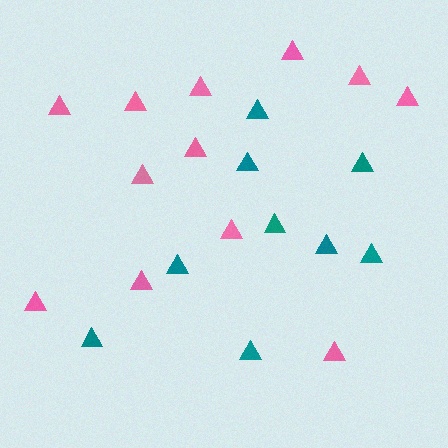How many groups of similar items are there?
There are 2 groups: one group of teal triangles (9) and one group of pink triangles (12).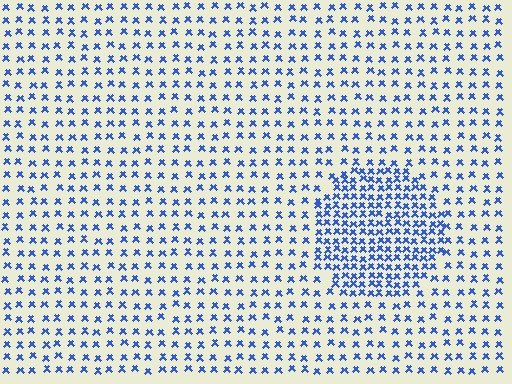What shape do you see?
I see a circle.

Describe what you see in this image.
The image contains small blue elements arranged at two different densities. A circle-shaped region is visible where the elements are more densely packed than the surrounding area.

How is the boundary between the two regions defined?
The boundary is defined by a change in element density (approximately 2.2x ratio). All elements are the same color, size, and shape.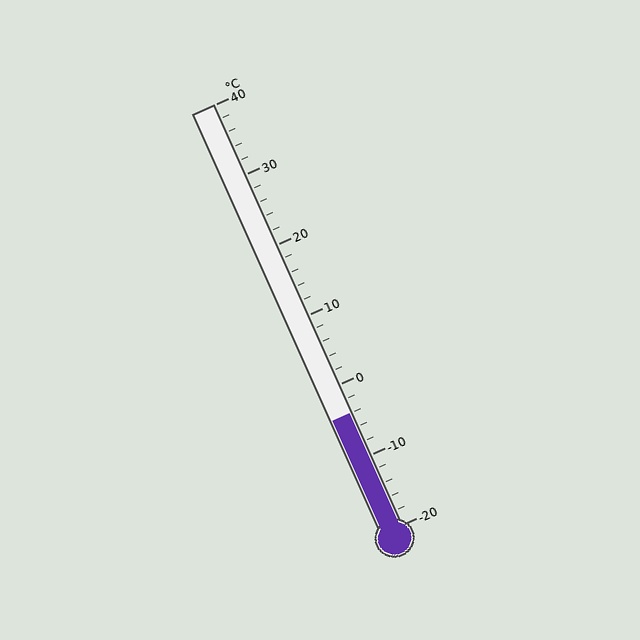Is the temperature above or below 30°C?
The temperature is below 30°C.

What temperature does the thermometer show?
The thermometer shows approximately -4°C.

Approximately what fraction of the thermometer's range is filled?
The thermometer is filled to approximately 25% of its range.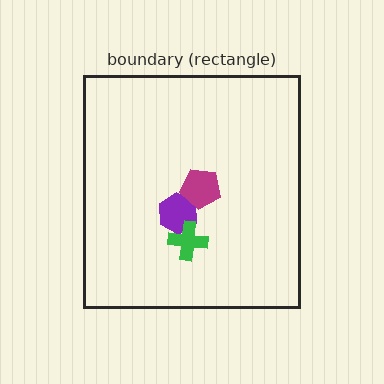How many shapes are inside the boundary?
3 inside, 0 outside.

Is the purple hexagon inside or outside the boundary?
Inside.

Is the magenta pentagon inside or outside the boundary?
Inside.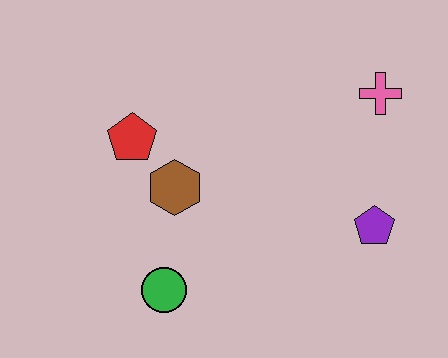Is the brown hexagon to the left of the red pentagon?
No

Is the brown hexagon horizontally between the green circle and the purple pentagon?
Yes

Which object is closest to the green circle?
The brown hexagon is closest to the green circle.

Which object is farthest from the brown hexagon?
The pink cross is farthest from the brown hexagon.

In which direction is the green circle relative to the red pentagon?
The green circle is below the red pentagon.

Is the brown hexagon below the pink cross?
Yes